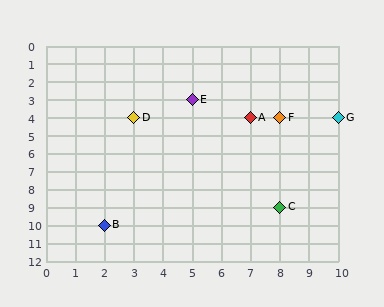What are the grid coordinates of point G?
Point G is at grid coordinates (10, 4).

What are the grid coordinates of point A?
Point A is at grid coordinates (7, 4).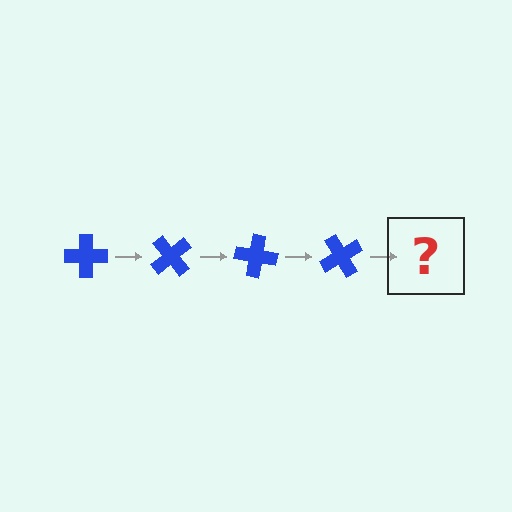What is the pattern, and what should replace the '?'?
The pattern is that the cross rotates 50 degrees each step. The '?' should be a blue cross rotated 200 degrees.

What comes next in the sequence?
The next element should be a blue cross rotated 200 degrees.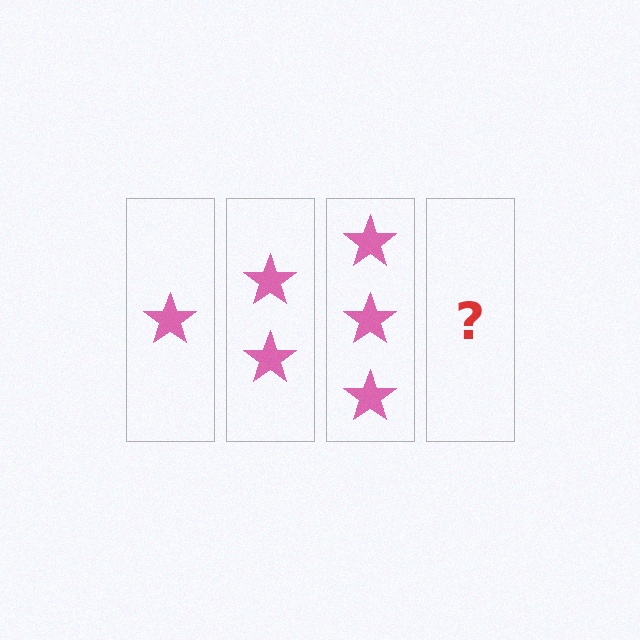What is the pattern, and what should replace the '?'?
The pattern is that each step adds one more star. The '?' should be 4 stars.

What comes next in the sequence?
The next element should be 4 stars.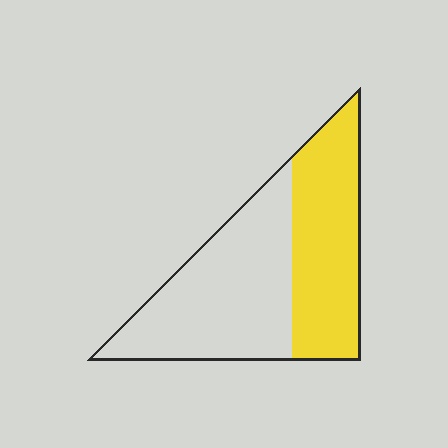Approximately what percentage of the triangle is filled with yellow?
Approximately 45%.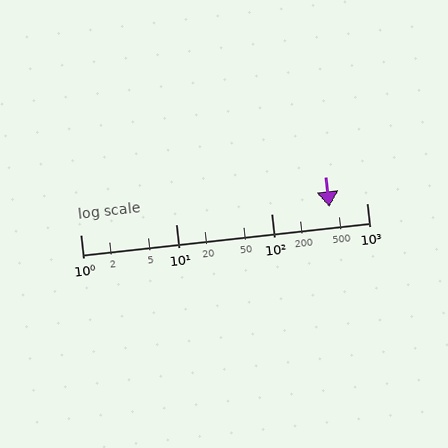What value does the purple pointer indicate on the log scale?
The pointer indicates approximately 410.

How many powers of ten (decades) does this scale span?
The scale spans 3 decades, from 1 to 1000.